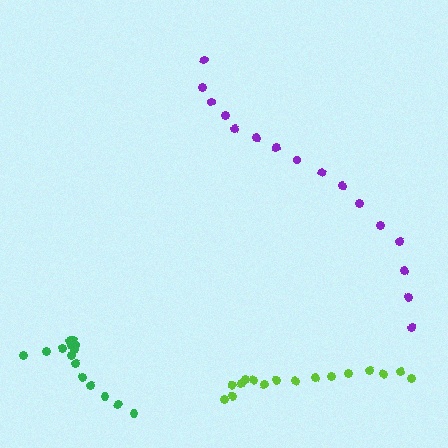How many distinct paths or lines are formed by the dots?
There are 3 distinct paths.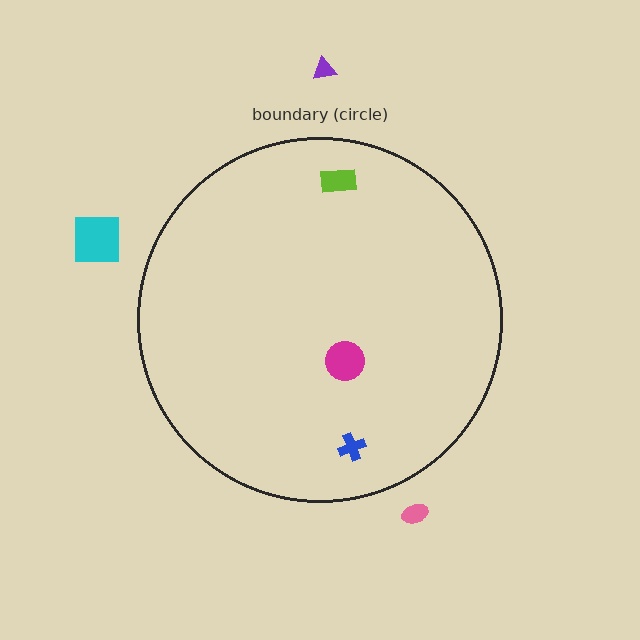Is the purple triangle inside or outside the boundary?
Outside.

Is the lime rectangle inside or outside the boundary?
Inside.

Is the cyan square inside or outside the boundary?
Outside.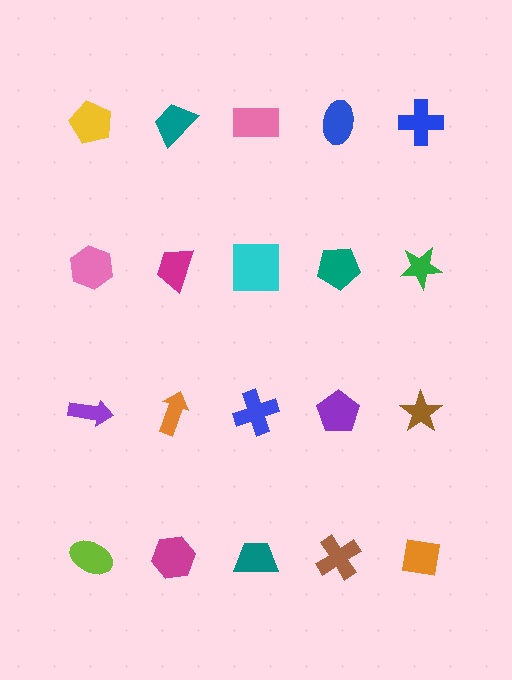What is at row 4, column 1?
A lime ellipse.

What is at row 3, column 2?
An orange arrow.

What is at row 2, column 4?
A teal pentagon.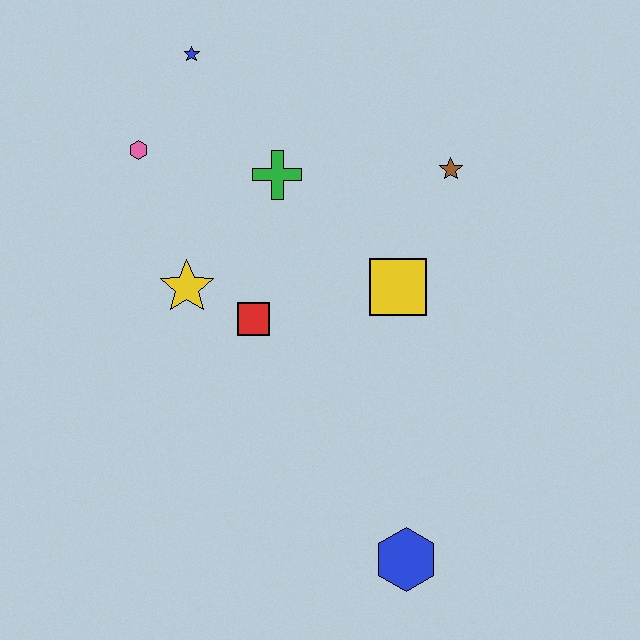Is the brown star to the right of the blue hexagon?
Yes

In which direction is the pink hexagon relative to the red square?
The pink hexagon is above the red square.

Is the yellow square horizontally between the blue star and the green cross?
No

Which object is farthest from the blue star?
The blue hexagon is farthest from the blue star.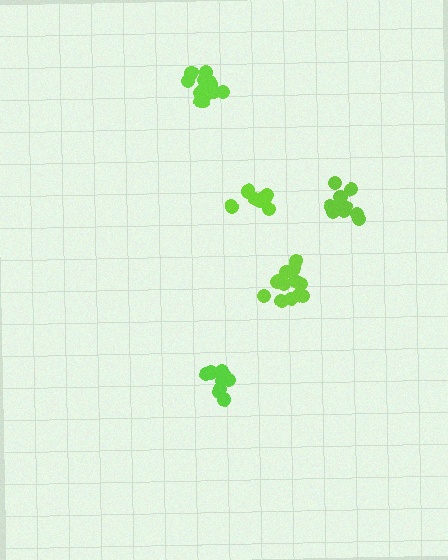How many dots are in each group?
Group 1: 8 dots, Group 2: 13 dots, Group 3: 10 dots, Group 4: 10 dots, Group 5: 14 dots (55 total).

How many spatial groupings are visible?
There are 5 spatial groupings.